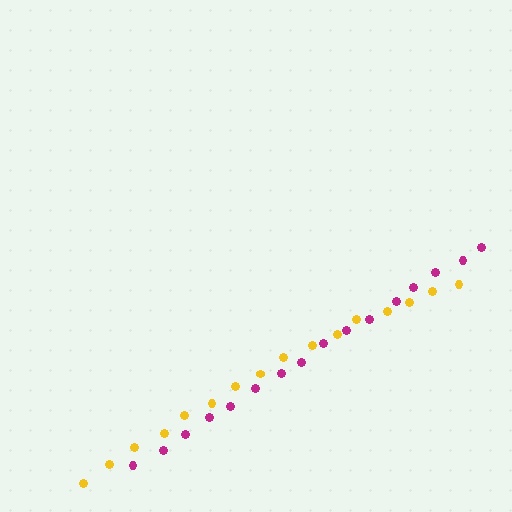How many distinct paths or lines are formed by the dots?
There are 2 distinct paths.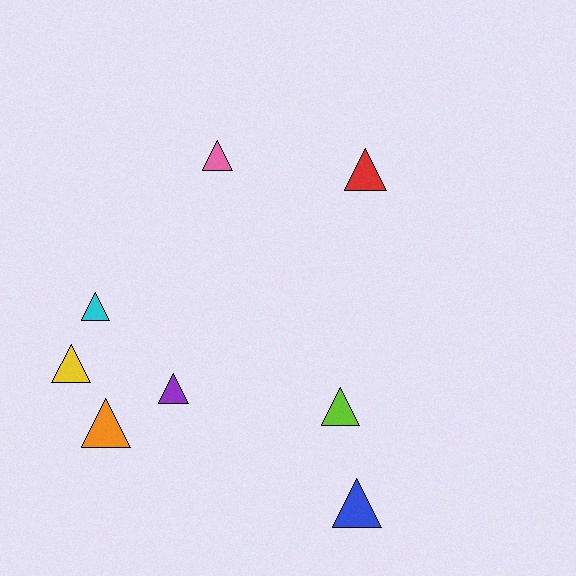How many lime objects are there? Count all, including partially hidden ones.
There is 1 lime object.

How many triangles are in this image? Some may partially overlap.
There are 8 triangles.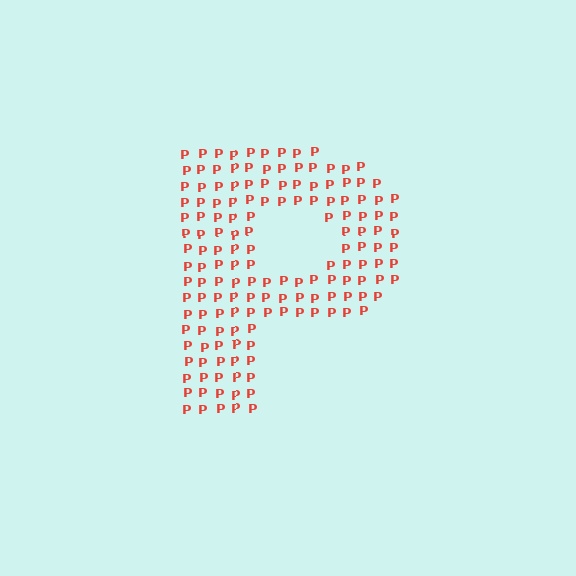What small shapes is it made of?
It is made of small letter P's.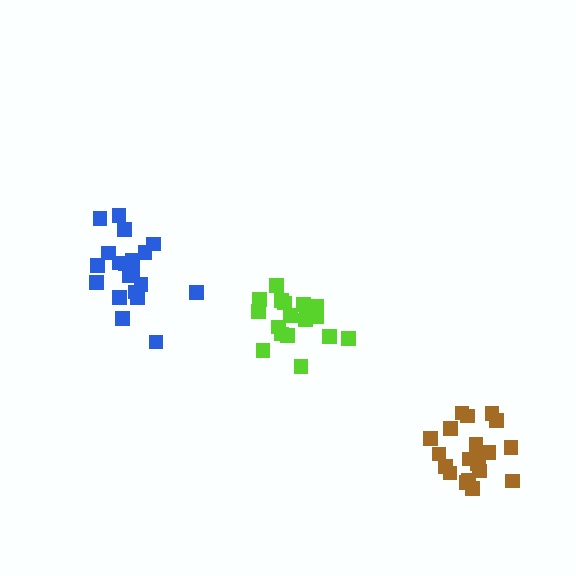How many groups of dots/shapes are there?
There are 3 groups.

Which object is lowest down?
The brown cluster is bottommost.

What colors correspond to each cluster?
The clusters are colored: lime, brown, blue.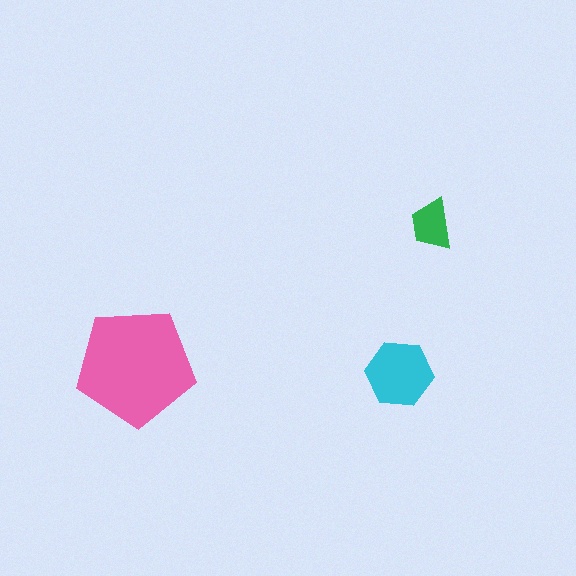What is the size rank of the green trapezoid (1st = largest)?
3rd.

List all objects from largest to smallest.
The pink pentagon, the cyan hexagon, the green trapezoid.